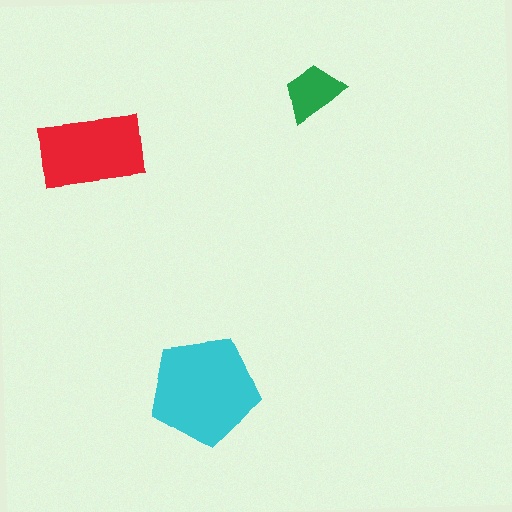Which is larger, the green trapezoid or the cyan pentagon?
The cyan pentagon.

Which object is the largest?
The cyan pentagon.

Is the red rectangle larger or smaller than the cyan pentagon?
Smaller.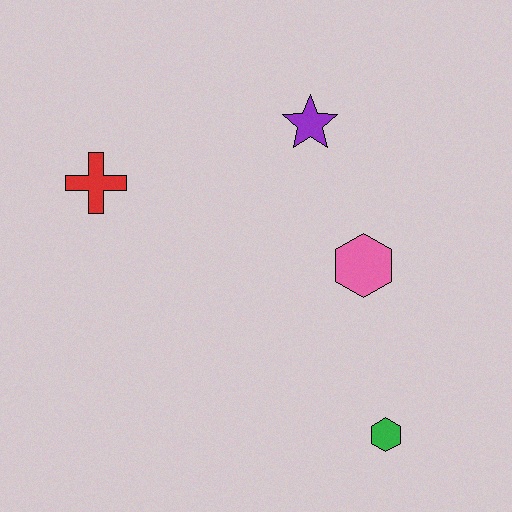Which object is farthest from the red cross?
The green hexagon is farthest from the red cross.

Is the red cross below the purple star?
Yes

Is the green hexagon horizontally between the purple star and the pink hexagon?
No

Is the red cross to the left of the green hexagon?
Yes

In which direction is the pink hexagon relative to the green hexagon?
The pink hexagon is above the green hexagon.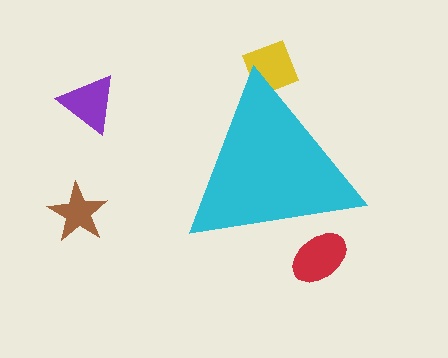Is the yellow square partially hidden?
Yes, the yellow square is partially hidden behind the cyan triangle.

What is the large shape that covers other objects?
A cyan triangle.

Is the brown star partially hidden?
No, the brown star is fully visible.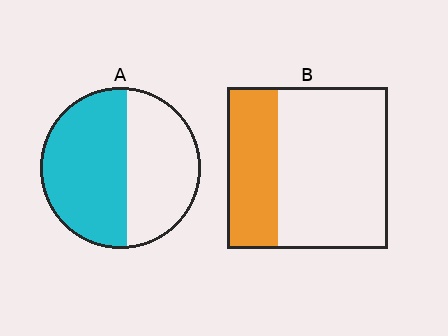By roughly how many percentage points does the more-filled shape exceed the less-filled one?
By roughly 25 percentage points (A over B).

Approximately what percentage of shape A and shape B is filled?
A is approximately 55% and B is approximately 30%.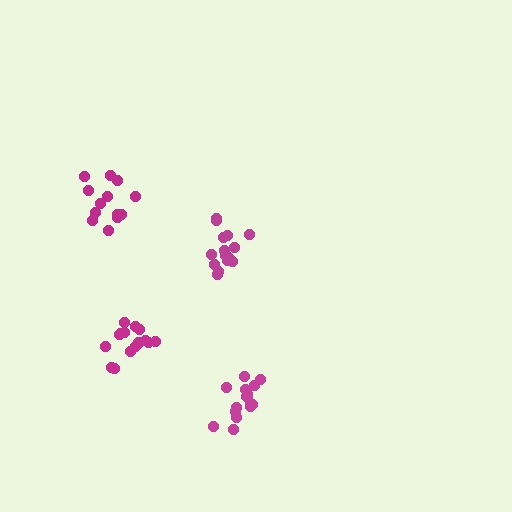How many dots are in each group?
Group 1: 13 dots, Group 2: 17 dots, Group 3: 17 dots, Group 4: 15 dots (62 total).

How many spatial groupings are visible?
There are 4 spatial groupings.